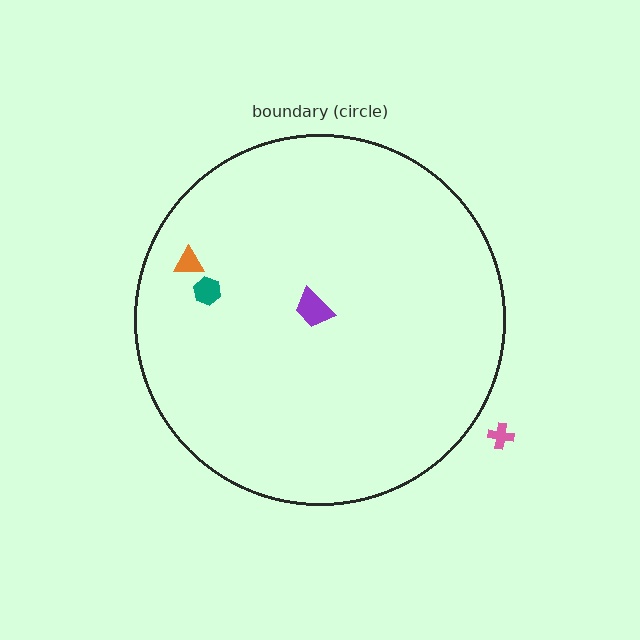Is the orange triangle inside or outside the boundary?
Inside.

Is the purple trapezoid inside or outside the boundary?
Inside.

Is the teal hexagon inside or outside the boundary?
Inside.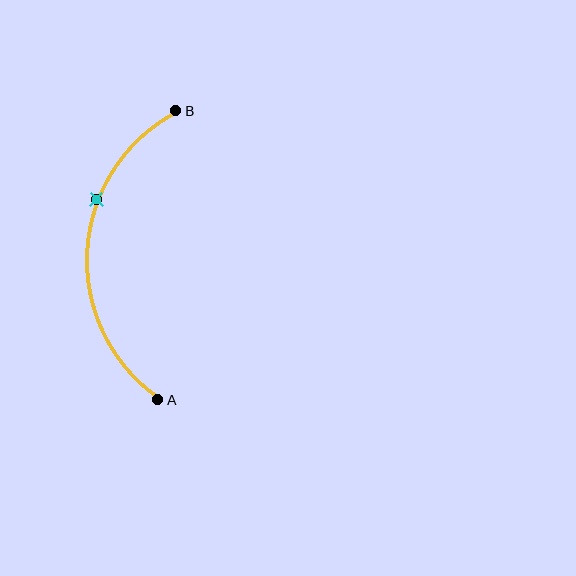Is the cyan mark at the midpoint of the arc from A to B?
No. The cyan mark lies on the arc but is closer to endpoint B. The arc midpoint would be at the point on the curve equidistant along the arc from both A and B.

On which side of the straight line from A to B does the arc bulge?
The arc bulges to the left of the straight line connecting A and B.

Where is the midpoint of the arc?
The arc midpoint is the point on the curve farthest from the straight line joining A and B. It sits to the left of that line.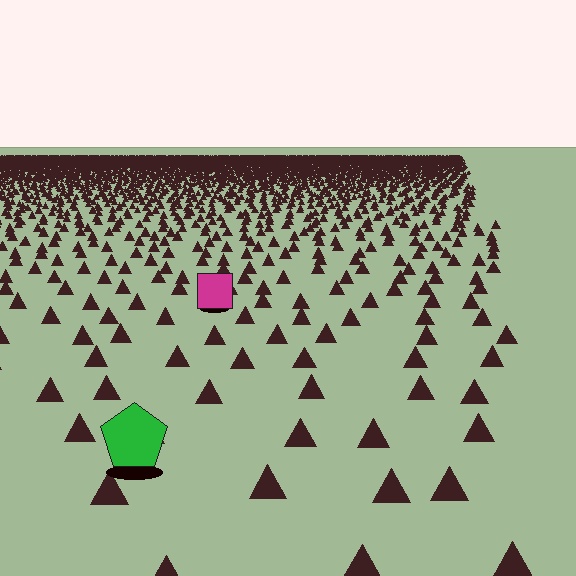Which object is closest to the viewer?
The green pentagon is closest. The texture marks near it are larger and more spread out.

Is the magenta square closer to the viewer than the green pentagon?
No. The green pentagon is closer — you can tell from the texture gradient: the ground texture is coarser near it.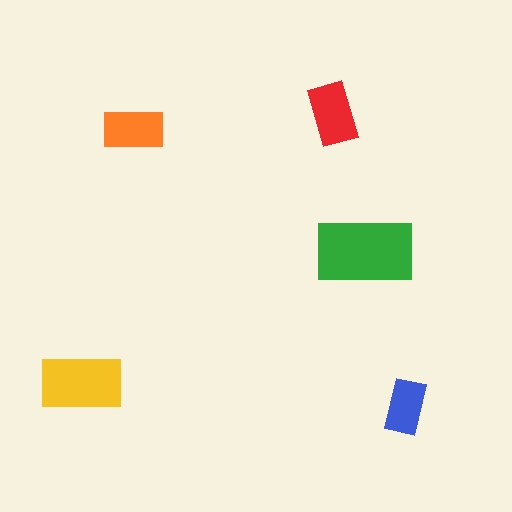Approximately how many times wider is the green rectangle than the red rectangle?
About 1.5 times wider.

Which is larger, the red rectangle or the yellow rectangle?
The yellow one.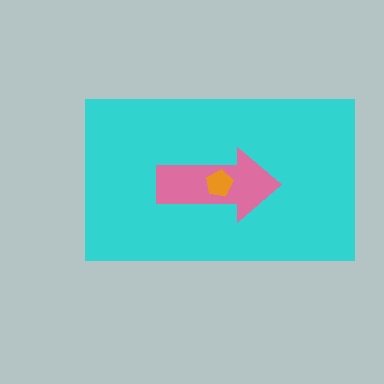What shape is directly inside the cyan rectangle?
The pink arrow.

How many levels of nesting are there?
3.